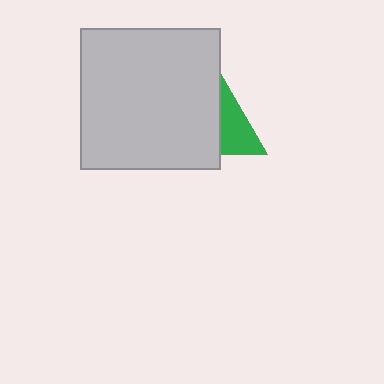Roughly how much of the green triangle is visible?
A small part of it is visible (roughly 41%).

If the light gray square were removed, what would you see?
You would see the complete green triangle.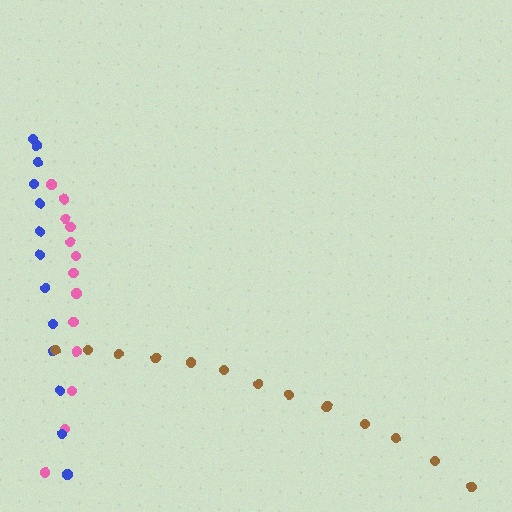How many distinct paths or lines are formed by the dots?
There are 3 distinct paths.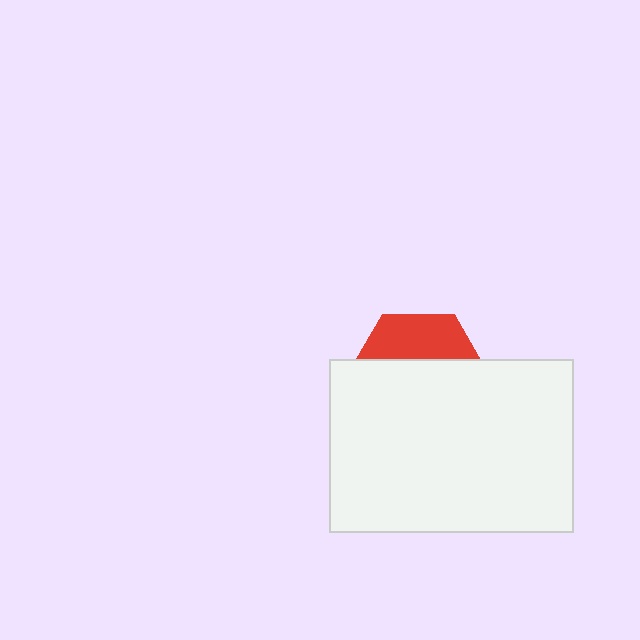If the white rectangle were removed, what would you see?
You would see the complete red hexagon.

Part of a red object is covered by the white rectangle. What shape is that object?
It is a hexagon.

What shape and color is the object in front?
The object in front is a white rectangle.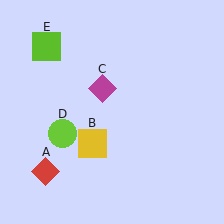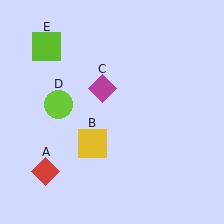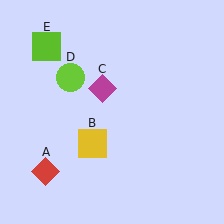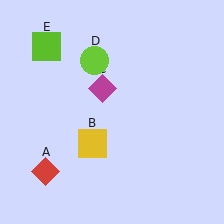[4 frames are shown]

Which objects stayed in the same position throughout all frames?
Red diamond (object A) and yellow square (object B) and magenta diamond (object C) and lime square (object E) remained stationary.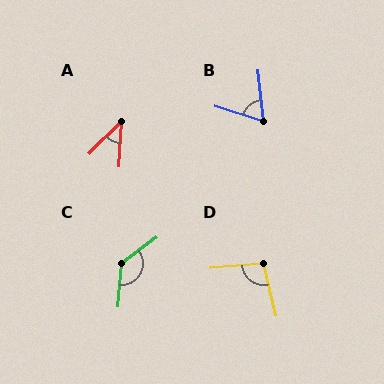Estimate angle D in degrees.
Approximately 98 degrees.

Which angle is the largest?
C, at approximately 131 degrees.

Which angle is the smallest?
A, at approximately 42 degrees.